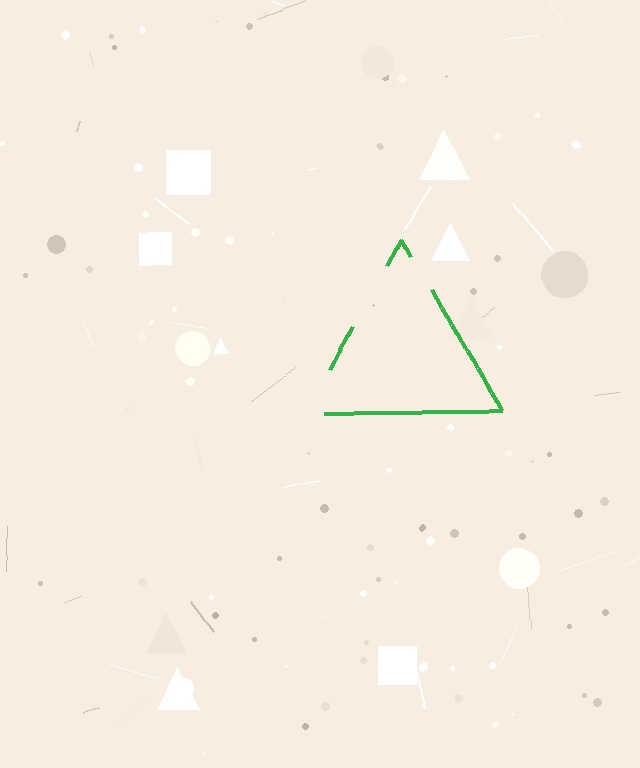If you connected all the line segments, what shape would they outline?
They would outline a triangle.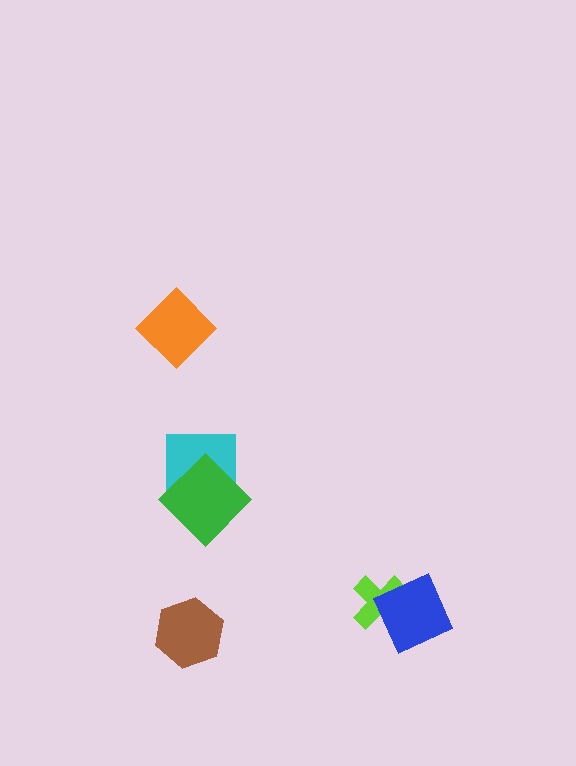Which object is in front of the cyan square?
The green diamond is in front of the cyan square.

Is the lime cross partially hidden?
Yes, it is partially covered by another shape.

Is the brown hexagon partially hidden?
No, no other shape covers it.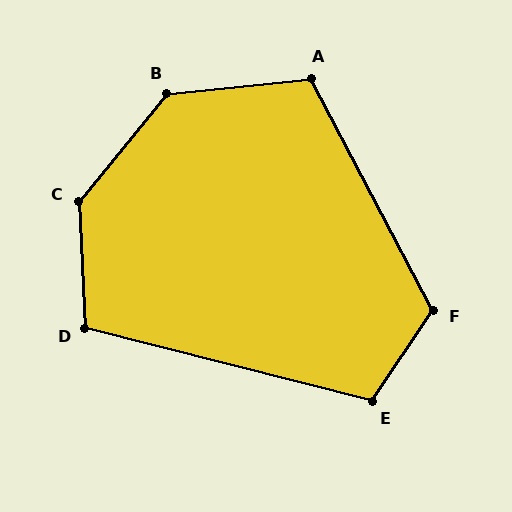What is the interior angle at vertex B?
Approximately 135 degrees (obtuse).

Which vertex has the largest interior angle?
C, at approximately 138 degrees.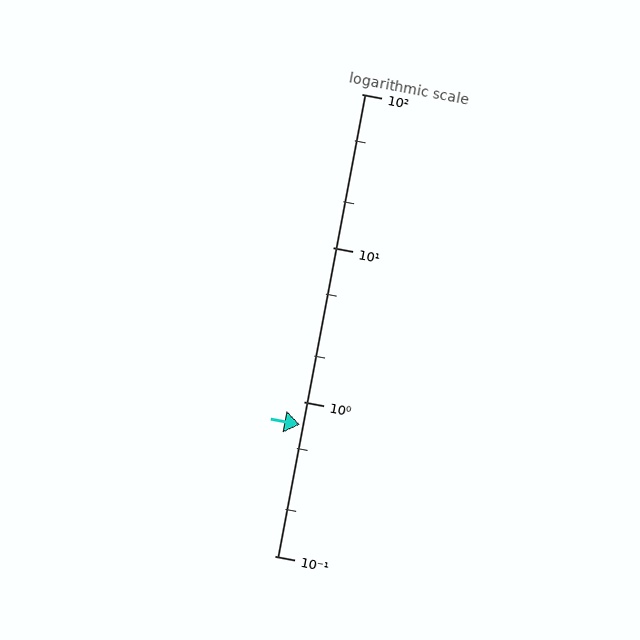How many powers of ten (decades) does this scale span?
The scale spans 3 decades, from 0.1 to 100.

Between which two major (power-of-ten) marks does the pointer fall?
The pointer is between 0.1 and 1.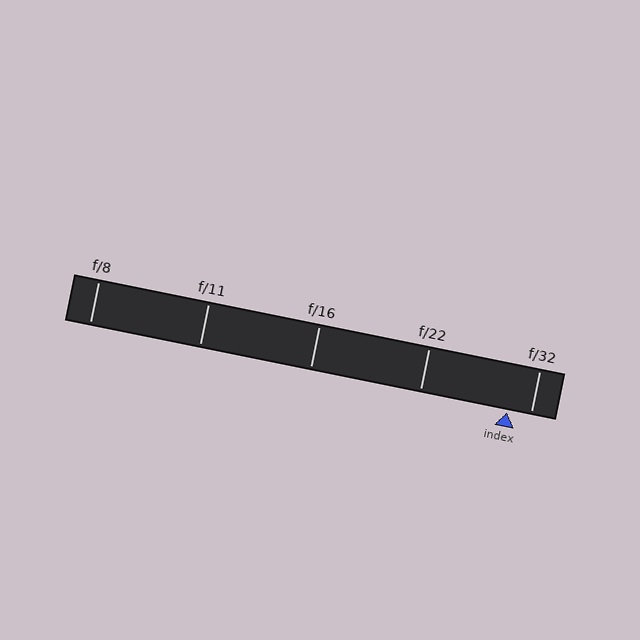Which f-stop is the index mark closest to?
The index mark is closest to f/32.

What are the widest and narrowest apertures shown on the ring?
The widest aperture shown is f/8 and the narrowest is f/32.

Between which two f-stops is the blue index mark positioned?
The index mark is between f/22 and f/32.